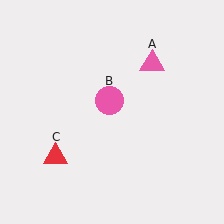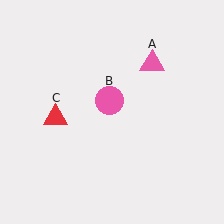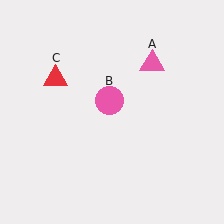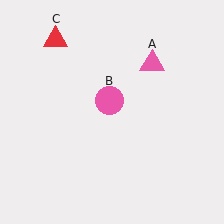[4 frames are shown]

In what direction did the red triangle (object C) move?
The red triangle (object C) moved up.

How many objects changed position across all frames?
1 object changed position: red triangle (object C).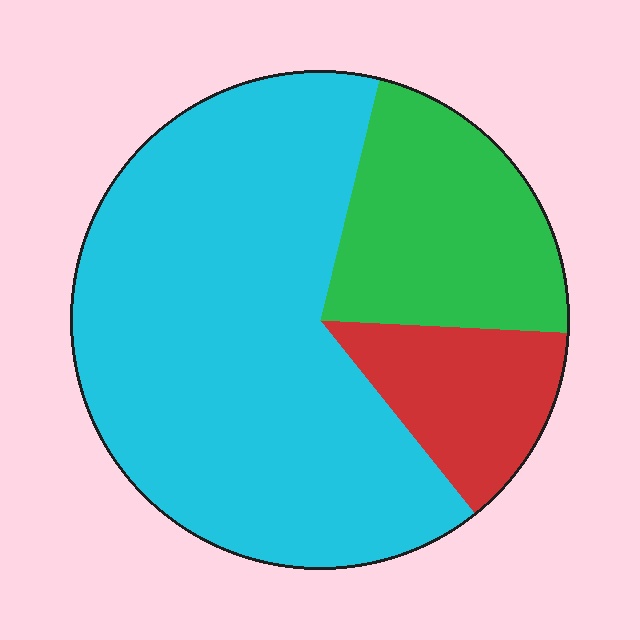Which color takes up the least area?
Red, at roughly 15%.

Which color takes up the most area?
Cyan, at roughly 65%.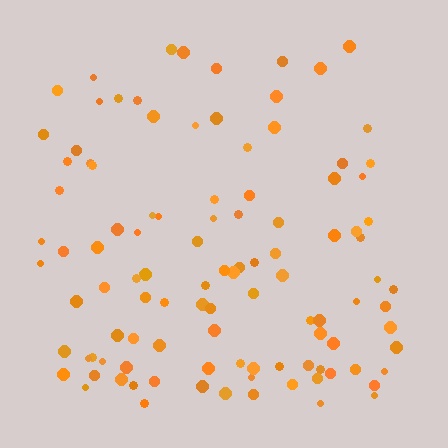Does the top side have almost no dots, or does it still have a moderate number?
Still a moderate number, just noticeably fewer than the bottom.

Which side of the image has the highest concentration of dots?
The bottom.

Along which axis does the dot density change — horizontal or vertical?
Vertical.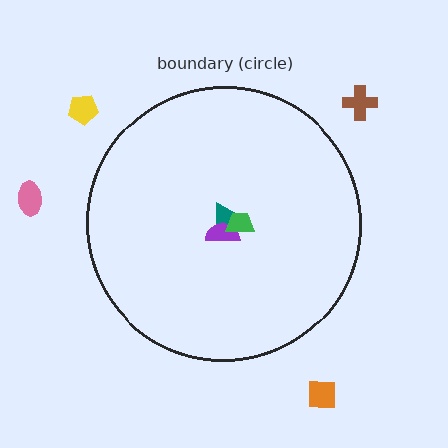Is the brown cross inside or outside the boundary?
Outside.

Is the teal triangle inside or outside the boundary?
Inside.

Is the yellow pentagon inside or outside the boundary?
Outside.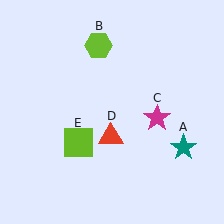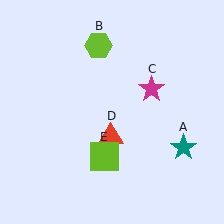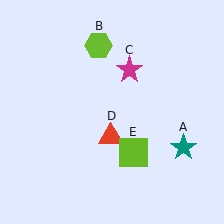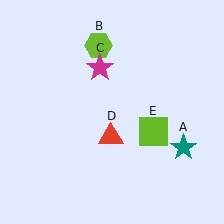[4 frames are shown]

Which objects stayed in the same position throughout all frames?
Teal star (object A) and lime hexagon (object B) and red triangle (object D) remained stationary.